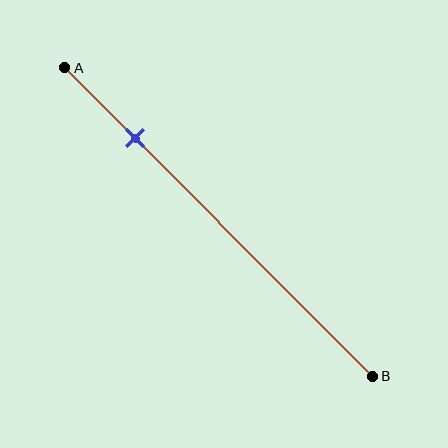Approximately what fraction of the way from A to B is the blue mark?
The blue mark is approximately 25% of the way from A to B.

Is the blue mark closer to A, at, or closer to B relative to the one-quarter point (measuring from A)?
The blue mark is approximately at the one-quarter point of segment AB.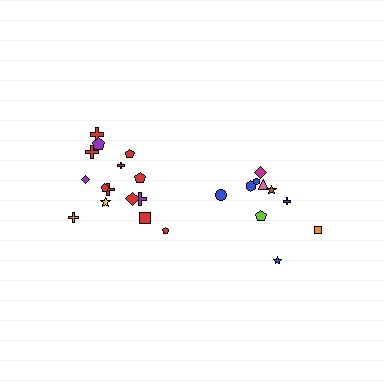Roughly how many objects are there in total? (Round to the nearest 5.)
Roughly 25 objects in total.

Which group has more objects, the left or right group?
The left group.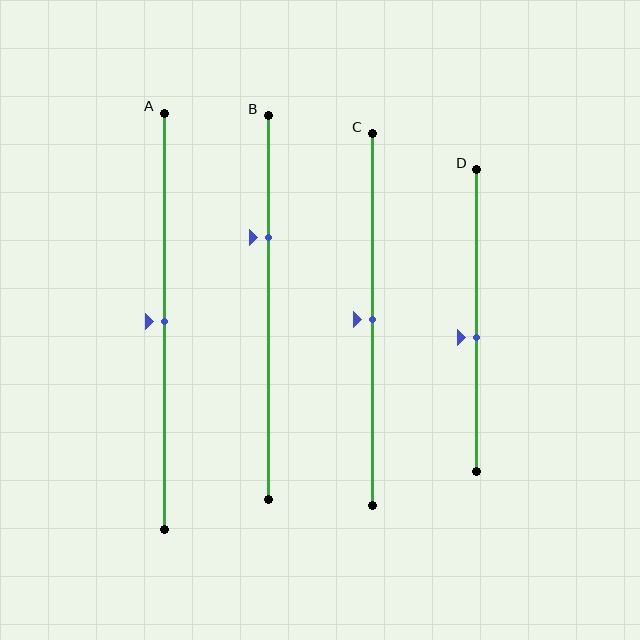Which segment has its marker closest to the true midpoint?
Segment A has its marker closest to the true midpoint.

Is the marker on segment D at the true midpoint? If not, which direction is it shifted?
No, the marker on segment D is shifted downward by about 6% of the segment length.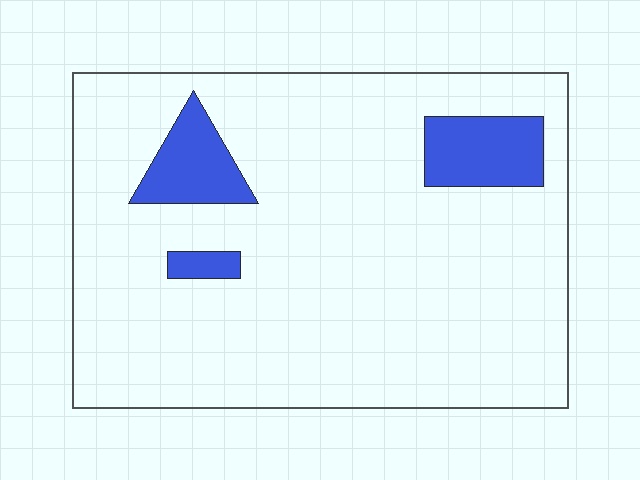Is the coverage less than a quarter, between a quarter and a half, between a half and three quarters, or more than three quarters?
Less than a quarter.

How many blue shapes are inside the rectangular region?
3.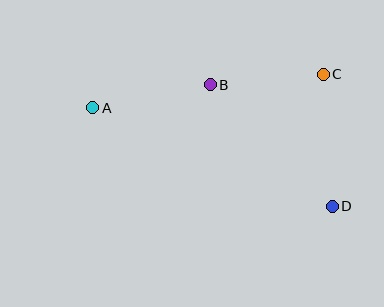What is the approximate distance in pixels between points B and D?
The distance between B and D is approximately 172 pixels.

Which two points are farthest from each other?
Points A and D are farthest from each other.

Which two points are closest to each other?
Points B and C are closest to each other.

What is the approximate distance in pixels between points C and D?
The distance between C and D is approximately 132 pixels.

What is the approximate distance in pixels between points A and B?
The distance between A and B is approximately 120 pixels.